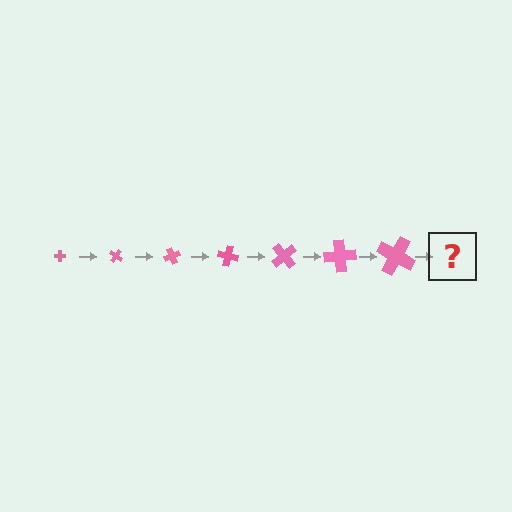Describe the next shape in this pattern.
It should be a cross, larger than the previous one and rotated 245 degrees from the start.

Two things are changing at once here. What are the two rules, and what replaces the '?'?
The two rules are that the cross grows larger each step and it rotates 35 degrees each step. The '?' should be a cross, larger than the previous one and rotated 245 degrees from the start.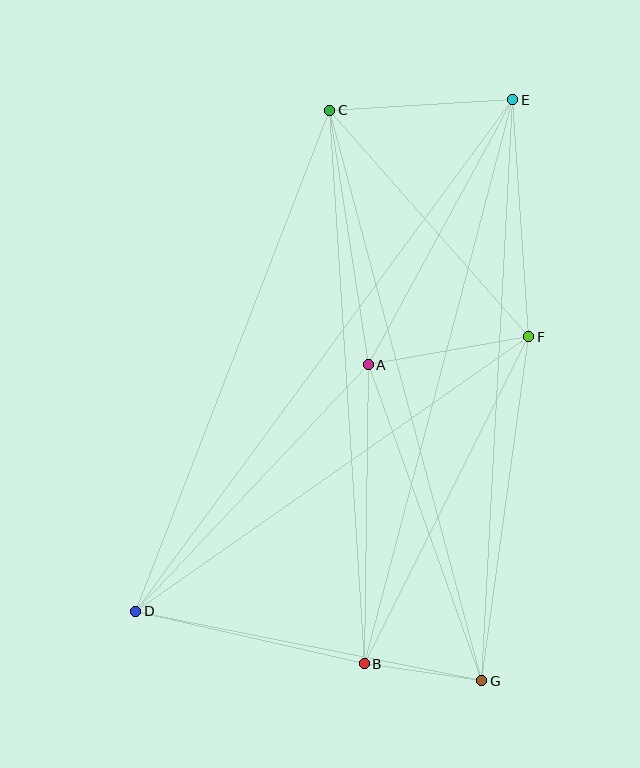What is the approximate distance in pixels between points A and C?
The distance between A and C is approximately 258 pixels.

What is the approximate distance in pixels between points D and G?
The distance between D and G is approximately 353 pixels.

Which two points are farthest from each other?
Points D and E are farthest from each other.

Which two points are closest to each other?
Points B and G are closest to each other.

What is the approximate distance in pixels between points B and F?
The distance between B and F is approximately 366 pixels.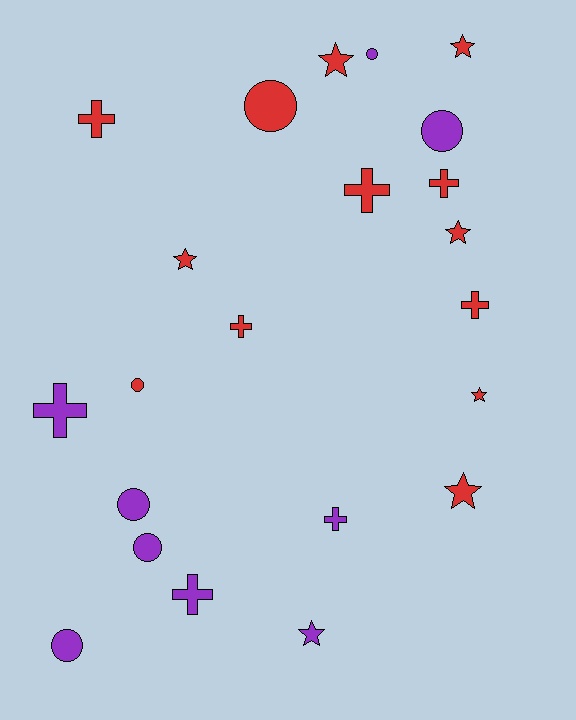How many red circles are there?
There are 2 red circles.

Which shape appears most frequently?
Cross, with 8 objects.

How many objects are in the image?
There are 22 objects.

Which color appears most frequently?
Red, with 13 objects.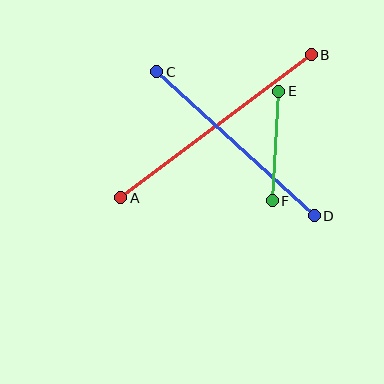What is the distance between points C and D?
The distance is approximately 214 pixels.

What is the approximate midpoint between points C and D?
The midpoint is at approximately (235, 144) pixels.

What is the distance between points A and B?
The distance is approximately 238 pixels.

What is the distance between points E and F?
The distance is approximately 110 pixels.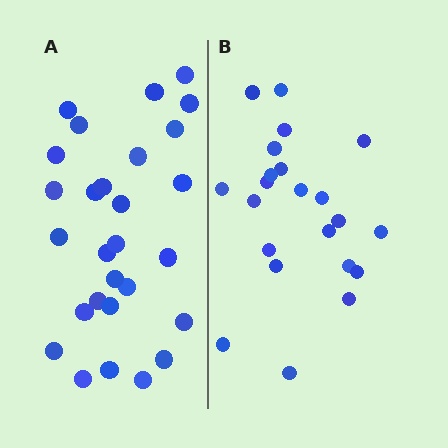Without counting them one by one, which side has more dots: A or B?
Region A (the left region) has more dots.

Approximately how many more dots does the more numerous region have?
Region A has about 6 more dots than region B.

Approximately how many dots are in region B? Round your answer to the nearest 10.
About 20 dots. (The exact count is 22, which rounds to 20.)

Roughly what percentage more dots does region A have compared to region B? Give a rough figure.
About 25% more.